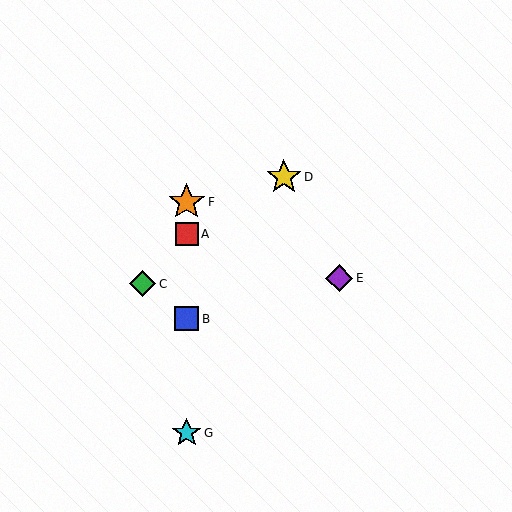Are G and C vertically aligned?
No, G is at x≈187 and C is at x≈142.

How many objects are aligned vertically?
4 objects (A, B, F, G) are aligned vertically.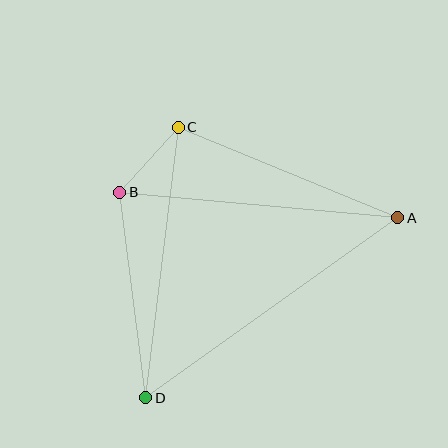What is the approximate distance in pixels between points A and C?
The distance between A and C is approximately 238 pixels.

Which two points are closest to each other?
Points B and C are closest to each other.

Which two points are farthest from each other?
Points A and D are farthest from each other.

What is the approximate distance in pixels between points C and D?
The distance between C and D is approximately 273 pixels.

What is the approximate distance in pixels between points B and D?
The distance between B and D is approximately 207 pixels.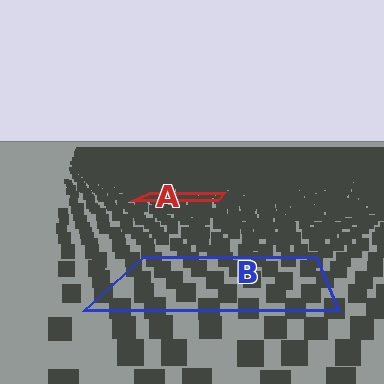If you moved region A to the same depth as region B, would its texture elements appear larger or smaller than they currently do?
They would appear larger. At a closer depth, the same texture elements are projected at a bigger on-screen size.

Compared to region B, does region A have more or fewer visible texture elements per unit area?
Region A has more texture elements per unit area — they are packed more densely because it is farther away.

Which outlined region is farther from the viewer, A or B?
Region A is farther from the viewer — the texture elements inside it appear smaller and more densely packed.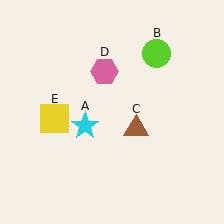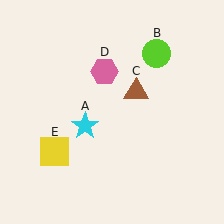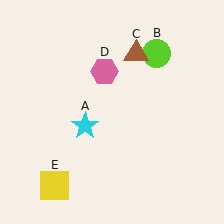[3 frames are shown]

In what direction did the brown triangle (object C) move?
The brown triangle (object C) moved up.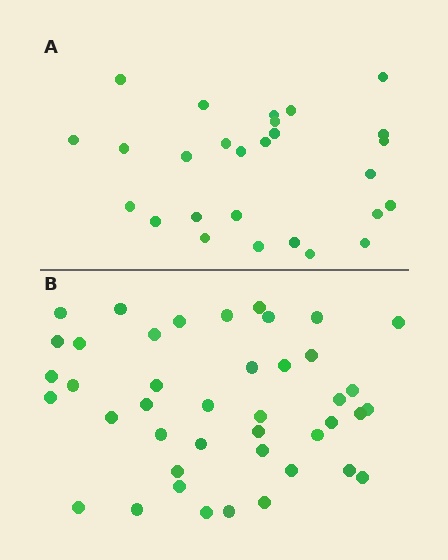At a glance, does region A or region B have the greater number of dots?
Region B (the bottom region) has more dots.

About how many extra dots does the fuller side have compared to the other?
Region B has approximately 15 more dots than region A.